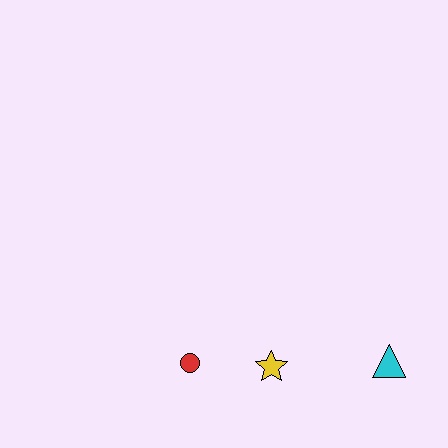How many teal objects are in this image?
There are no teal objects.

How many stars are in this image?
There is 1 star.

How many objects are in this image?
There are 3 objects.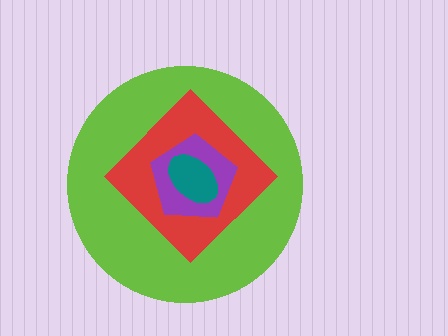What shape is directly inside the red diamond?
The purple pentagon.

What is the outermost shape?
The lime circle.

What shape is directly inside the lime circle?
The red diamond.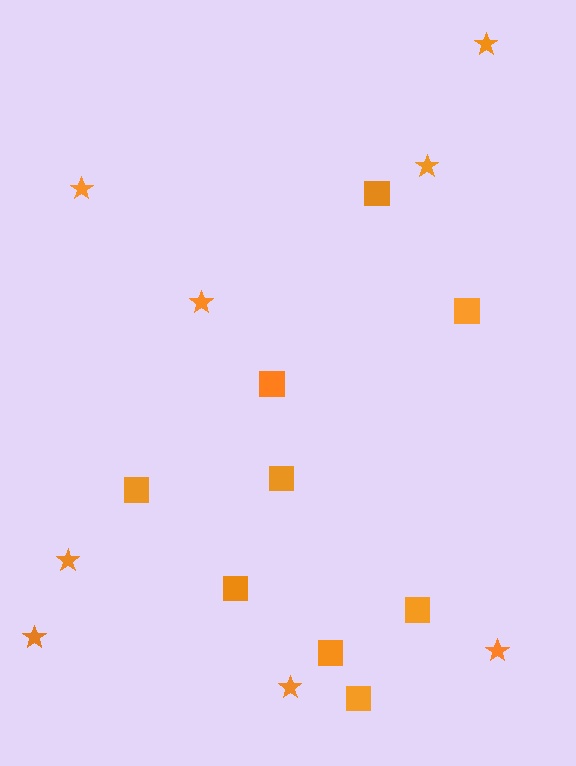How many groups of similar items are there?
There are 2 groups: one group of stars (8) and one group of squares (9).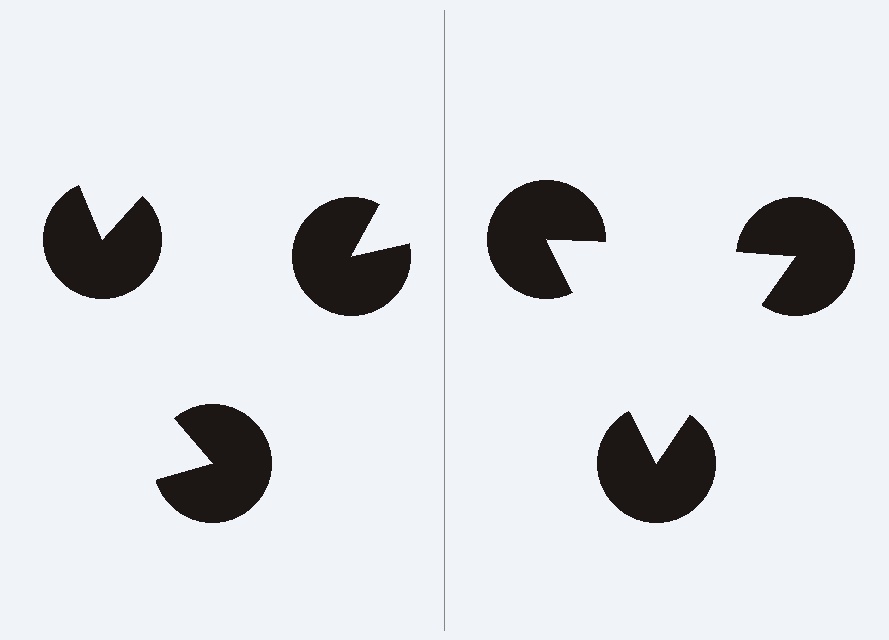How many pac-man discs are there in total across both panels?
6 — 3 on each side.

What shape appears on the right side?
An illusory triangle.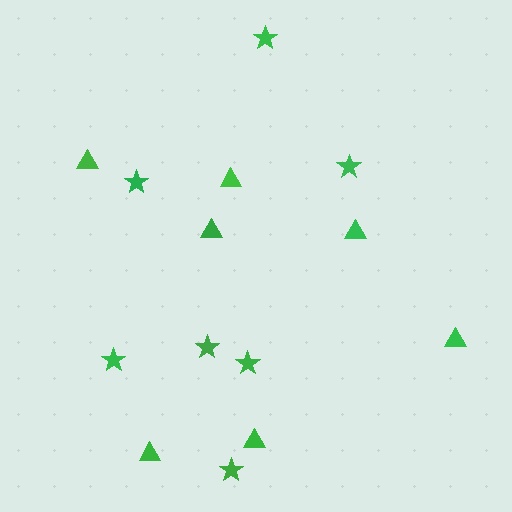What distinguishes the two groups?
There are 2 groups: one group of triangles (7) and one group of stars (7).